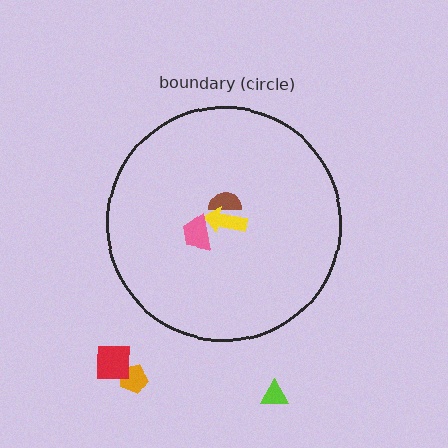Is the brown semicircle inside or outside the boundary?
Inside.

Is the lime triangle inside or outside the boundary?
Outside.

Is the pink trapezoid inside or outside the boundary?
Inside.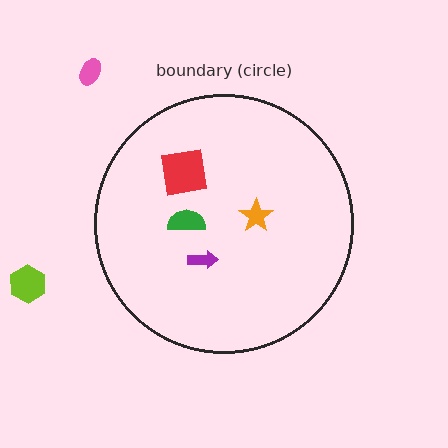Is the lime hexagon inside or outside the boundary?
Outside.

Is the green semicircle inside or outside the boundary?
Inside.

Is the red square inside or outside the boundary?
Inside.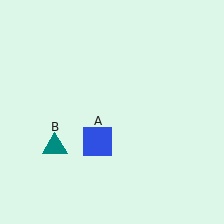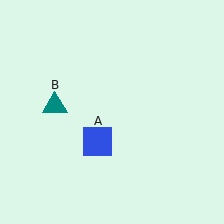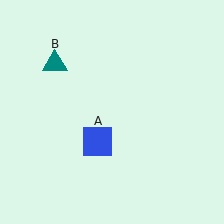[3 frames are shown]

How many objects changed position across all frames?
1 object changed position: teal triangle (object B).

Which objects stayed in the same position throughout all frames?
Blue square (object A) remained stationary.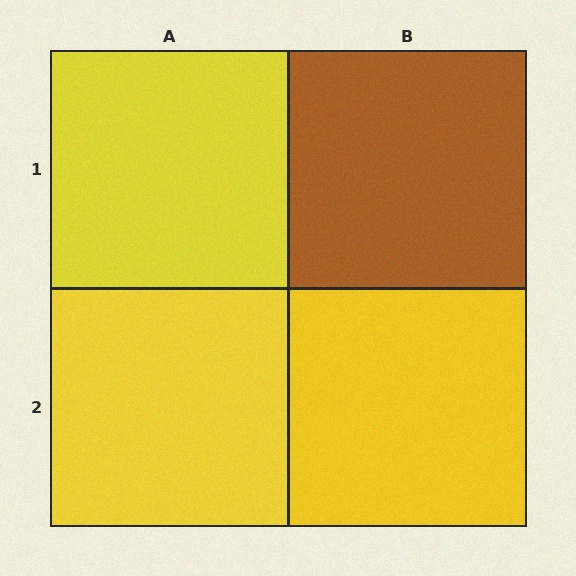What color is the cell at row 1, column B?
Brown.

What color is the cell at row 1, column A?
Yellow.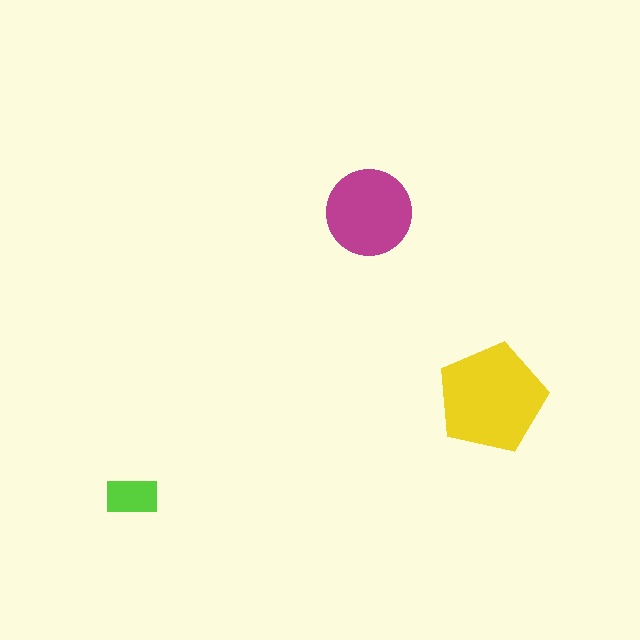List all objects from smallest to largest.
The lime rectangle, the magenta circle, the yellow pentagon.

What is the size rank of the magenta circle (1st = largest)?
2nd.